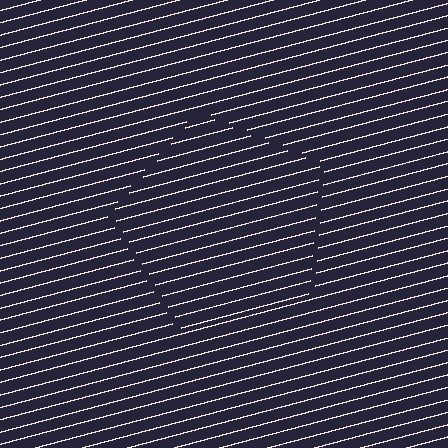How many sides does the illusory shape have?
5 sides — the line-ends trace a pentagon.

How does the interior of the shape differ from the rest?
The interior of the shape contains the same grating, shifted by half a period — the contour is defined by the phase discontinuity where line-ends from the inner and outer gratings abut.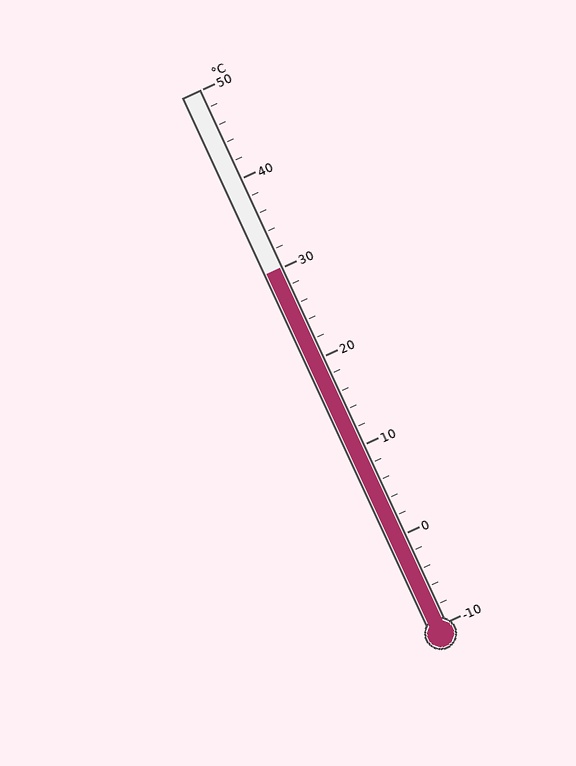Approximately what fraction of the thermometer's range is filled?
The thermometer is filled to approximately 65% of its range.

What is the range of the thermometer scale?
The thermometer scale ranges from -10°C to 50°C.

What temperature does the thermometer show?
The thermometer shows approximately 30°C.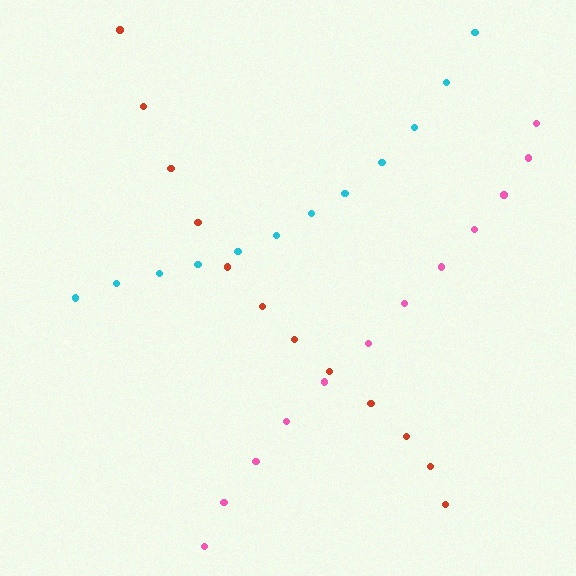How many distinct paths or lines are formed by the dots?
There are 3 distinct paths.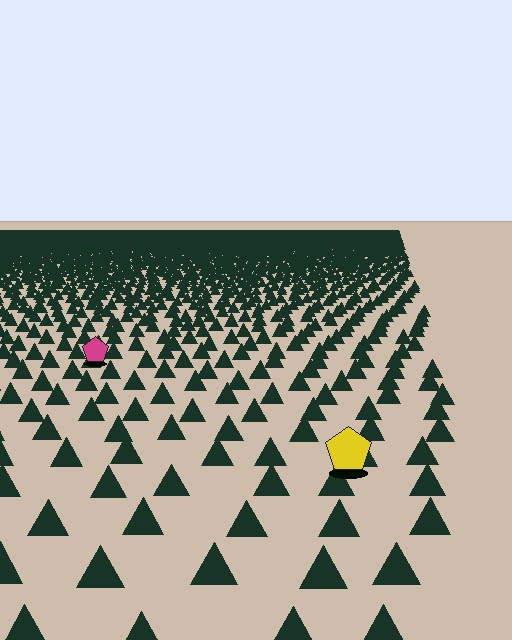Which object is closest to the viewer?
The yellow pentagon is closest. The texture marks near it are larger and more spread out.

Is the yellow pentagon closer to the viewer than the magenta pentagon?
Yes. The yellow pentagon is closer — you can tell from the texture gradient: the ground texture is coarser near it.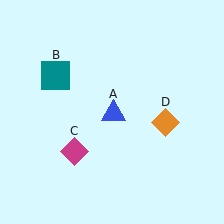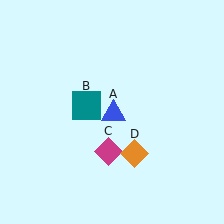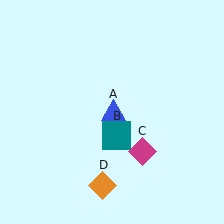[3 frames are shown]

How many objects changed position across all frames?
3 objects changed position: teal square (object B), magenta diamond (object C), orange diamond (object D).